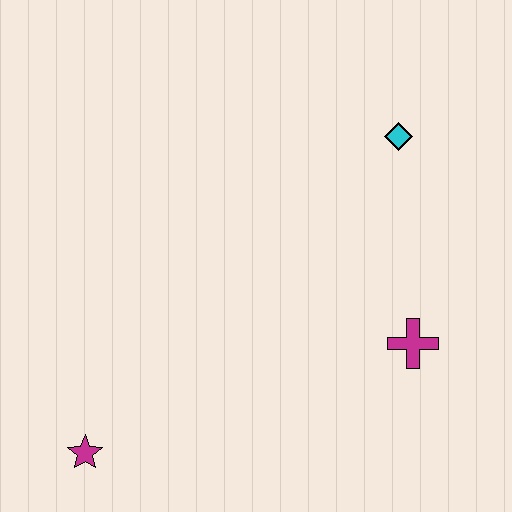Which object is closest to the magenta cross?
The cyan diamond is closest to the magenta cross.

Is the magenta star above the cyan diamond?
No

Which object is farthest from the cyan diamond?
The magenta star is farthest from the cyan diamond.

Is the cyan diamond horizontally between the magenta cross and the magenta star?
Yes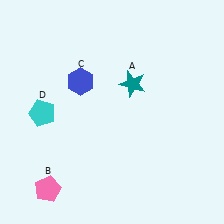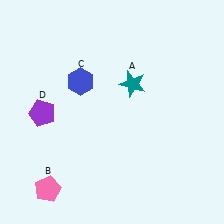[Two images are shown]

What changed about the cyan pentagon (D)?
In Image 1, D is cyan. In Image 2, it changed to purple.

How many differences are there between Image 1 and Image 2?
There is 1 difference between the two images.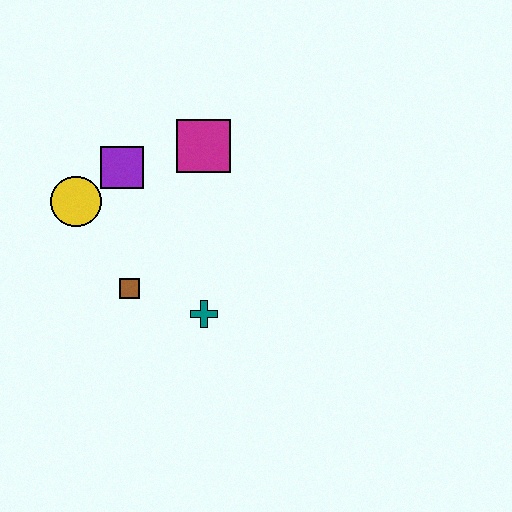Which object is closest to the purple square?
The yellow circle is closest to the purple square.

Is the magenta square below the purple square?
No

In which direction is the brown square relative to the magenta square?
The brown square is below the magenta square.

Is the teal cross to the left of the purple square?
No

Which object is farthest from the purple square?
The teal cross is farthest from the purple square.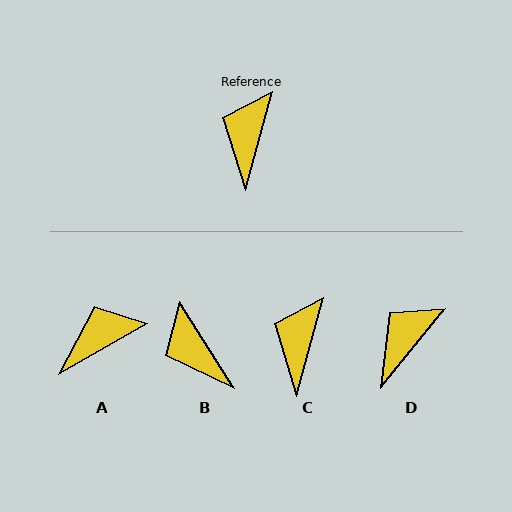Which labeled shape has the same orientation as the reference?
C.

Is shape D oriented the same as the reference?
No, it is off by about 24 degrees.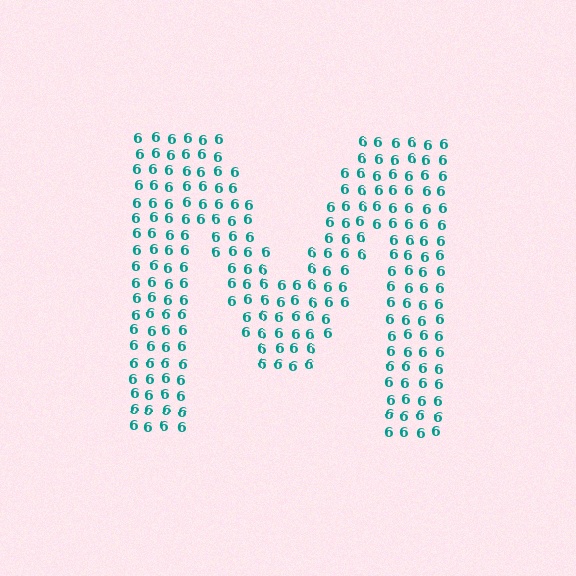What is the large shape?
The large shape is the letter M.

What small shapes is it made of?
It is made of small digit 6's.